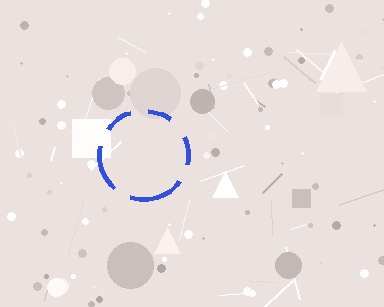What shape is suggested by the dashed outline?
The dashed outline suggests a circle.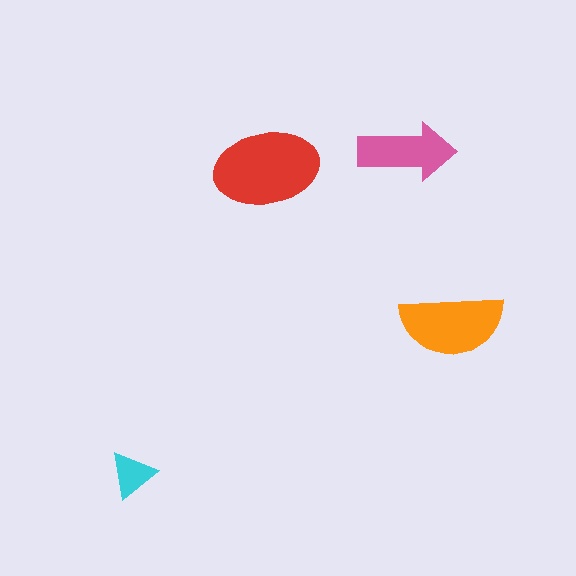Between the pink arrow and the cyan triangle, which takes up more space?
The pink arrow.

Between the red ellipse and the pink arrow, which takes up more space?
The red ellipse.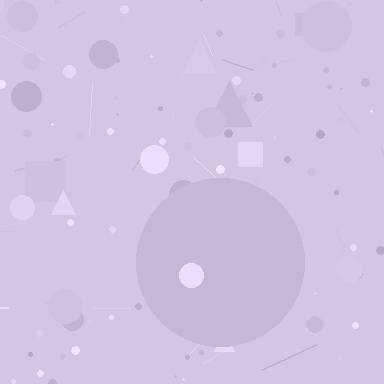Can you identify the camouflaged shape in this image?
The camouflaged shape is a circle.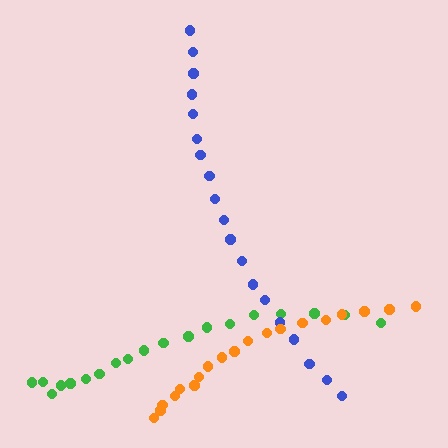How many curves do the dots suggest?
There are 3 distinct paths.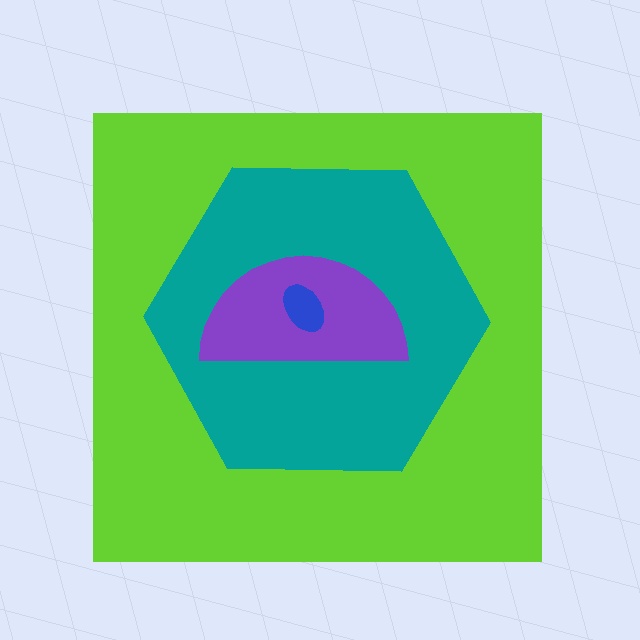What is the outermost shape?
The lime square.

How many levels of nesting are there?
4.